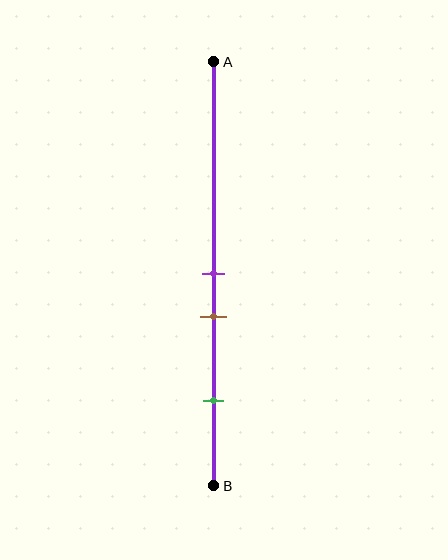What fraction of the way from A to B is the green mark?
The green mark is approximately 80% (0.8) of the way from A to B.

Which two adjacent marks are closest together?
The purple and brown marks are the closest adjacent pair.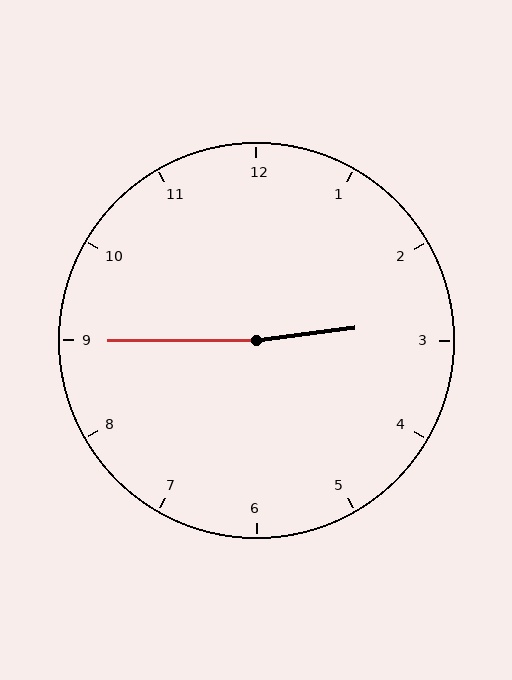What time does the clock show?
2:45.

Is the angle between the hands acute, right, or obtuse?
It is obtuse.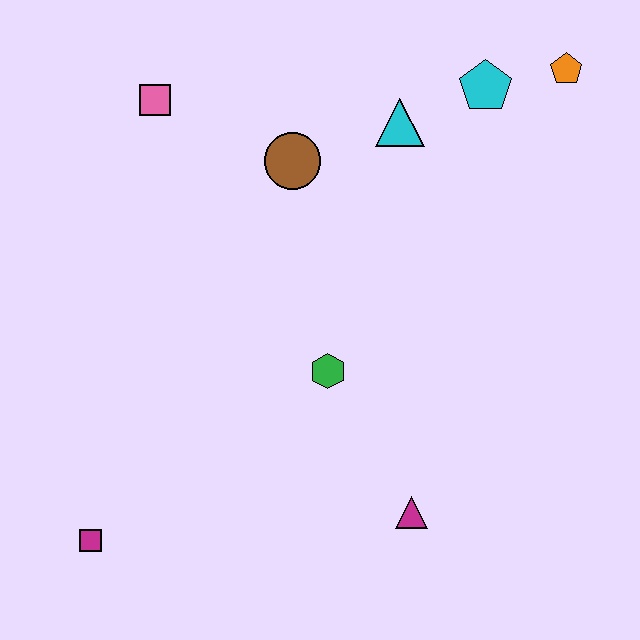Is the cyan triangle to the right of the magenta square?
Yes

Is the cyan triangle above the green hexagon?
Yes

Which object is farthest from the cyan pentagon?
The magenta square is farthest from the cyan pentagon.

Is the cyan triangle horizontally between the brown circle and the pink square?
No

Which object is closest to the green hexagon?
The magenta triangle is closest to the green hexagon.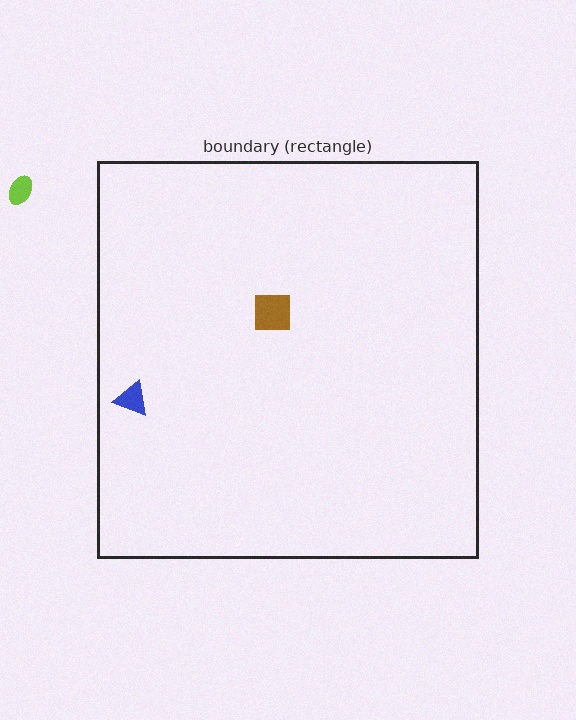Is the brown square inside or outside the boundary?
Inside.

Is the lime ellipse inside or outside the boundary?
Outside.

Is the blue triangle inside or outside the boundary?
Inside.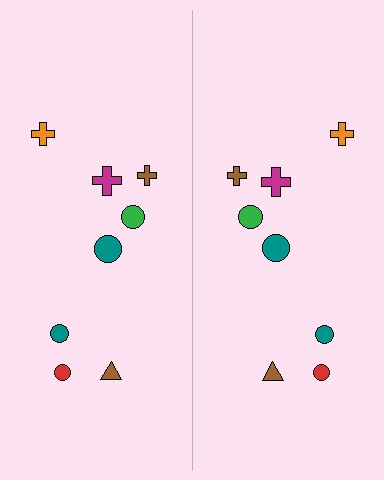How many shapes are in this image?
There are 16 shapes in this image.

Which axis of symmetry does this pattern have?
The pattern has a vertical axis of symmetry running through the center of the image.